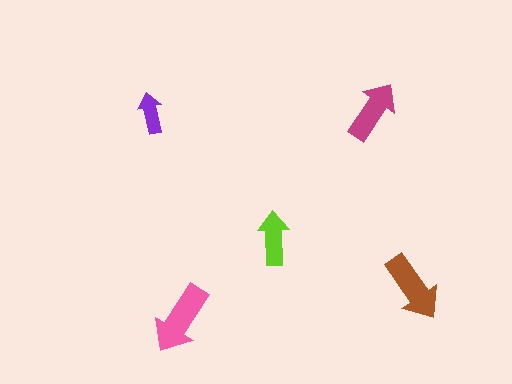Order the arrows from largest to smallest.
the pink one, the brown one, the magenta one, the lime one, the purple one.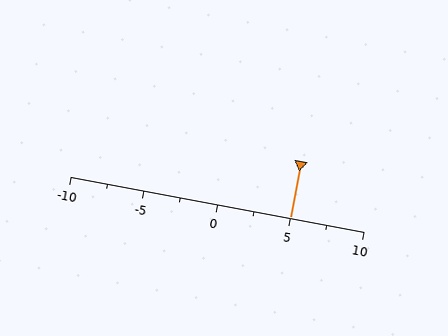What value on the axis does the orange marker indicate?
The marker indicates approximately 5.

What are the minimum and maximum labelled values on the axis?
The axis runs from -10 to 10.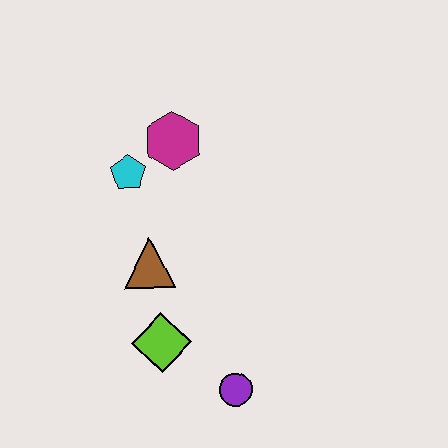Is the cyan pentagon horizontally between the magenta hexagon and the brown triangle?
No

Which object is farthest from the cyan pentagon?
The purple circle is farthest from the cyan pentagon.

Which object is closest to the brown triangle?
The lime diamond is closest to the brown triangle.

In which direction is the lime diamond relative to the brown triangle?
The lime diamond is below the brown triangle.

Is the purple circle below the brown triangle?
Yes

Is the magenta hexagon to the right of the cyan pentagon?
Yes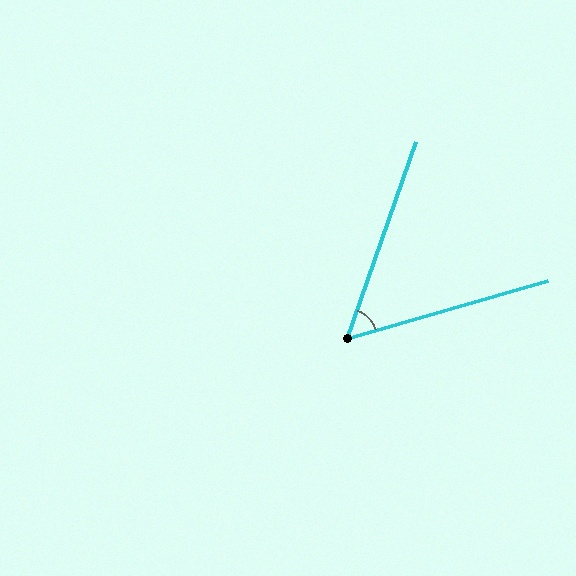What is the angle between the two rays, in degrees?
Approximately 54 degrees.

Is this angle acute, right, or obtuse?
It is acute.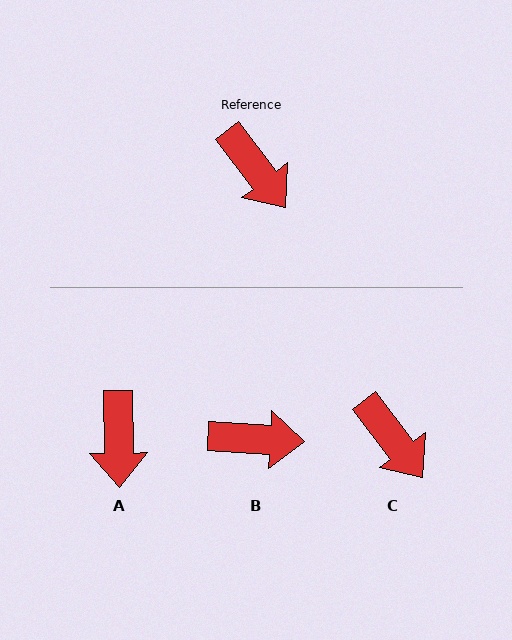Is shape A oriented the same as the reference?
No, it is off by about 37 degrees.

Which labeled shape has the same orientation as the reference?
C.